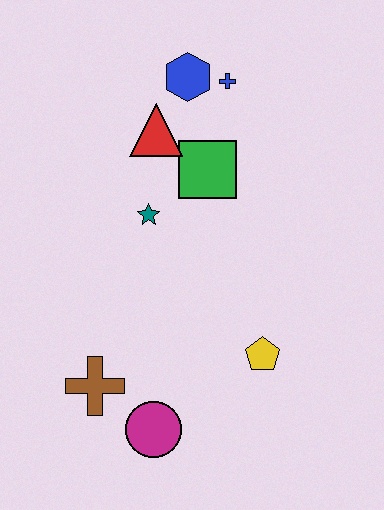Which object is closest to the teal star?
The green square is closest to the teal star.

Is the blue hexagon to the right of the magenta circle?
Yes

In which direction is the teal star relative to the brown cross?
The teal star is above the brown cross.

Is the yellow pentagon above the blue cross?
No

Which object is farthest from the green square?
The magenta circle is farthest from the green square.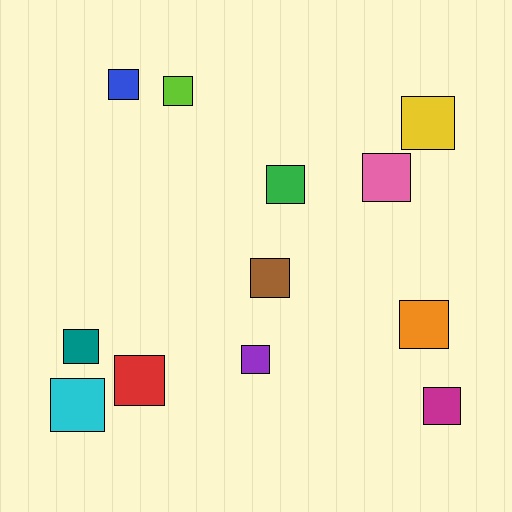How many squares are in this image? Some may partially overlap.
There are 12 squares.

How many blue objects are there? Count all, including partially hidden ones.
There is 1 blue object.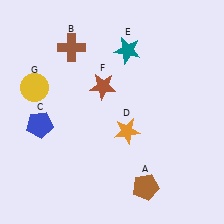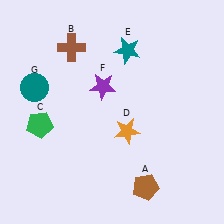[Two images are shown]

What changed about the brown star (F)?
In Image 1, F is brown. In Image 2, it changed to purple.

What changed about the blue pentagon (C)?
In Image 1, C is blue. In Image 2, it changed to green.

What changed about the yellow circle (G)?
In Image 1, G is yellow. In Image 2, it changed to teal.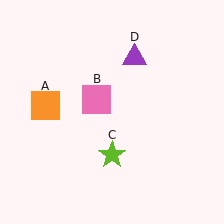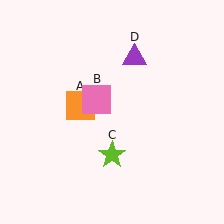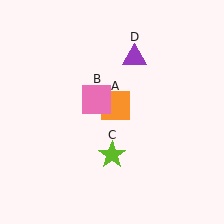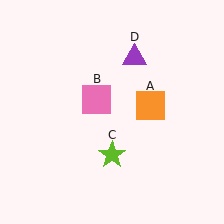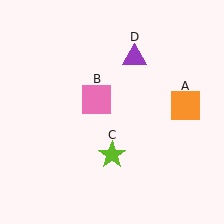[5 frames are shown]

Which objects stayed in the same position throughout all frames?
Pink square (object B) and lime star (object C) and purple triangle (object D) remained stationary.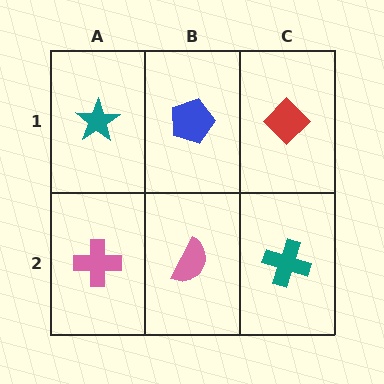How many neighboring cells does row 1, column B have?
3.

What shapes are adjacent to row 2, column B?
A blue pentagon (row 1, column B), a pink cross (row 2, column A), a teal cross (row 2, column C).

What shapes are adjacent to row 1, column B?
A pink semicircle (row 2, column B), a teal star (row 1, column A), a red diamond (row 1, column C).